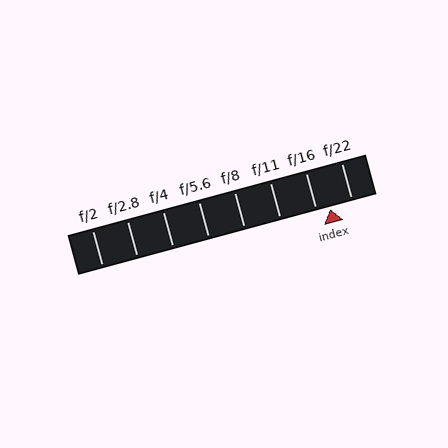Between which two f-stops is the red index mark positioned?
The index mark is between f/16 and f/22.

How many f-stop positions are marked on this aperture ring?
There are 8 f-stop positions marked.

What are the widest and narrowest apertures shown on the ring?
The widest aperture shown is f/2 and the narrowest is f/22.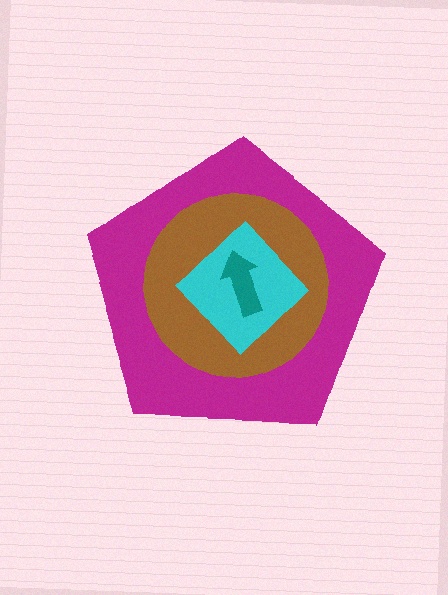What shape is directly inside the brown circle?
The cyan diamond.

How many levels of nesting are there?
4.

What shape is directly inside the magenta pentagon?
The brown circle.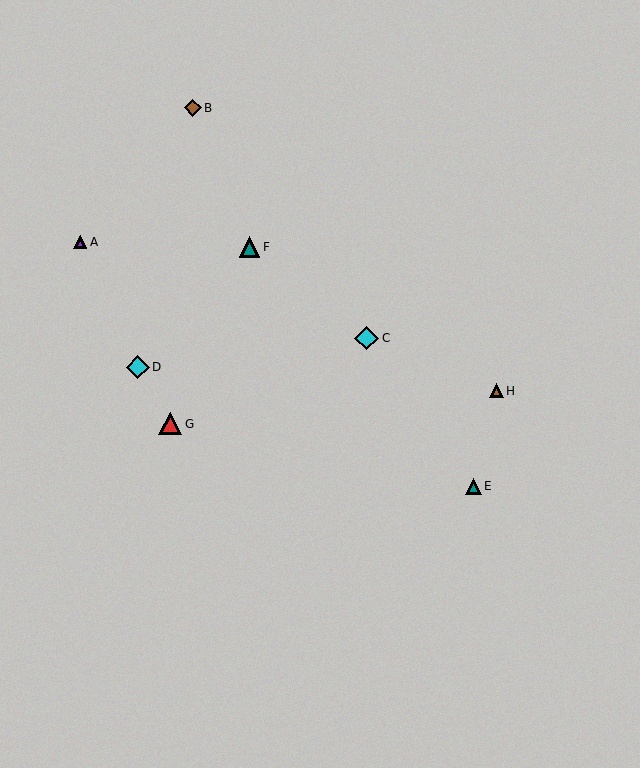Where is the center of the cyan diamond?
The center of the cyan diamond is at (367, 338).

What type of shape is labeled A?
Shape A is a purple triangle.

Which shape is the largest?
The cyan diamond (labeled C) is the largest.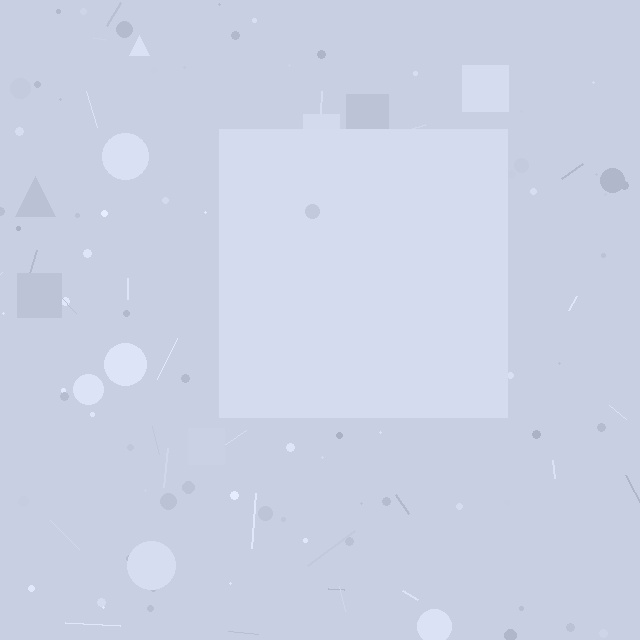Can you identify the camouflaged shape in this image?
The camouflaged shape is a square.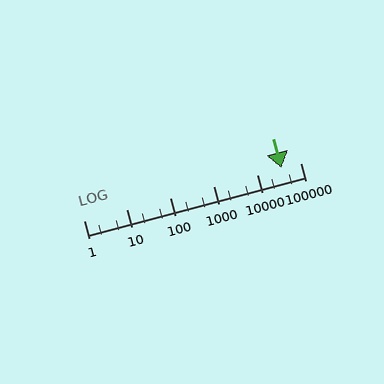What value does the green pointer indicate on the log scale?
The pointer indicates approximately 36000.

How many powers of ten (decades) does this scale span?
The scale spans 5 decades, from 1 to 100000.